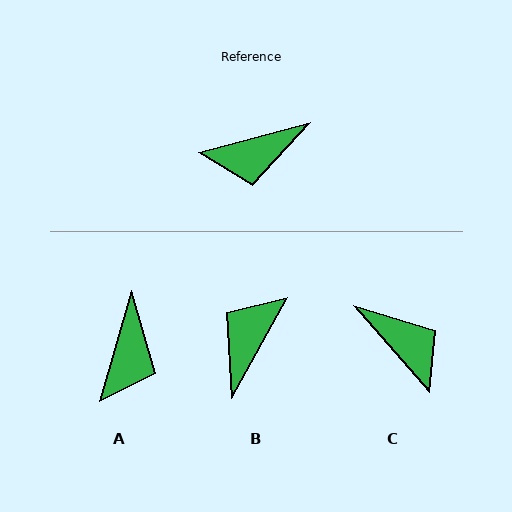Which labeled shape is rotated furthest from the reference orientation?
B, about 134 degrees away.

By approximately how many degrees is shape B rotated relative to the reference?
Approximately 134 degrees clockwise.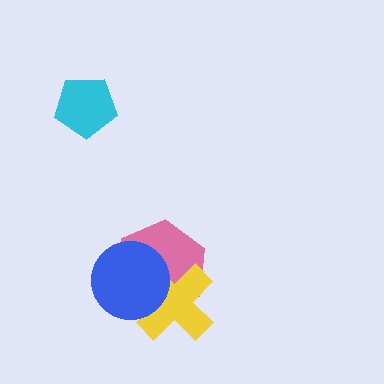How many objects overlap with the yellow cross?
2 objects overlap with the yellow cross.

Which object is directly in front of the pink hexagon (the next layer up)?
The yellow cross is directly in front of the pink hexagon.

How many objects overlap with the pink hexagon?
2 objects overlap with the pink hexagon.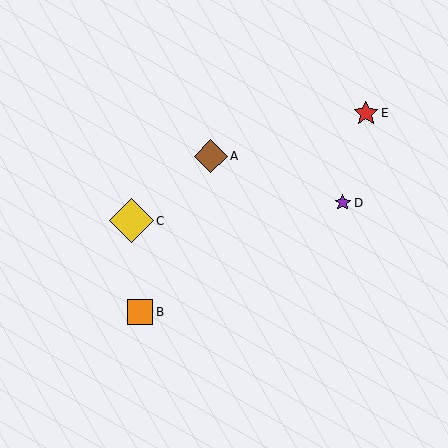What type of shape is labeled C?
Shape C is a yellow diamond.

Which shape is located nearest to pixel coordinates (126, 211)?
The yellow diamond (labeled C) at (132, 221) is nearest to that location.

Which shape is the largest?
The yellow diamond (labeled C) is the largest.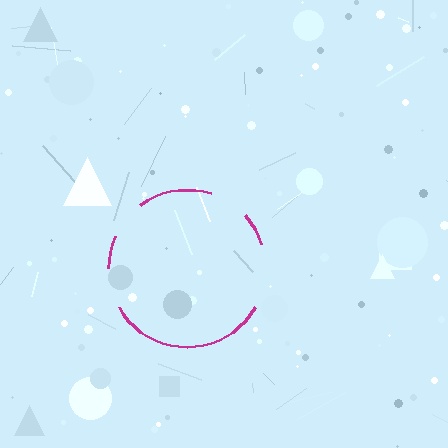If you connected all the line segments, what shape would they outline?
They would outline a circle.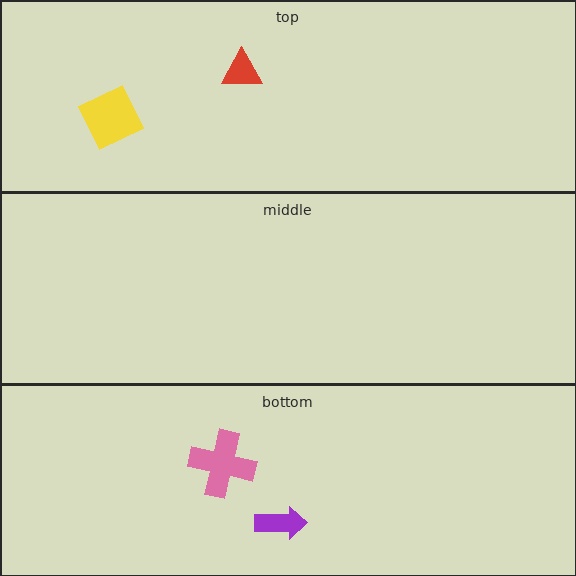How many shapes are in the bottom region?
2.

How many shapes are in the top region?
2.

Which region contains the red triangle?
The top region.